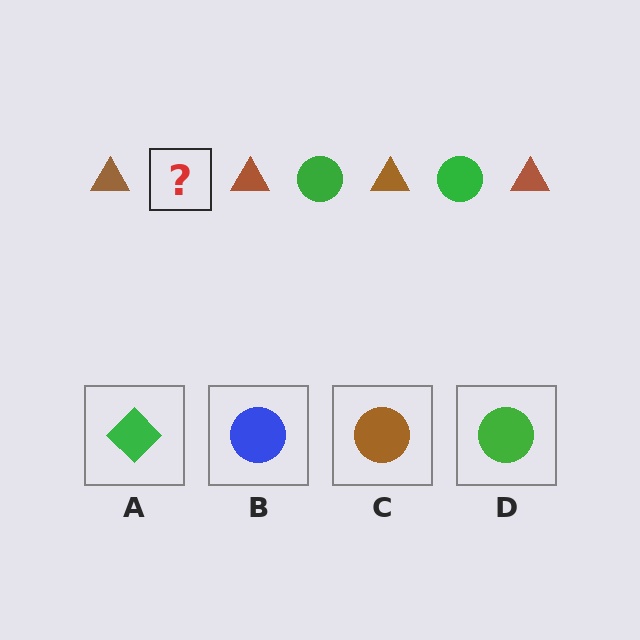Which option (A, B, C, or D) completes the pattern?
D.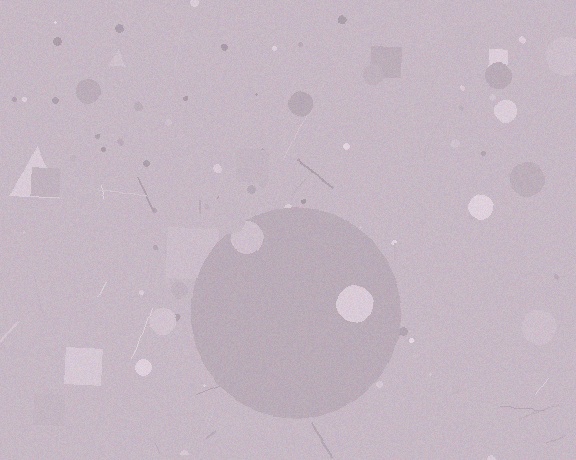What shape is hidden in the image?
A circle is hidden in the image.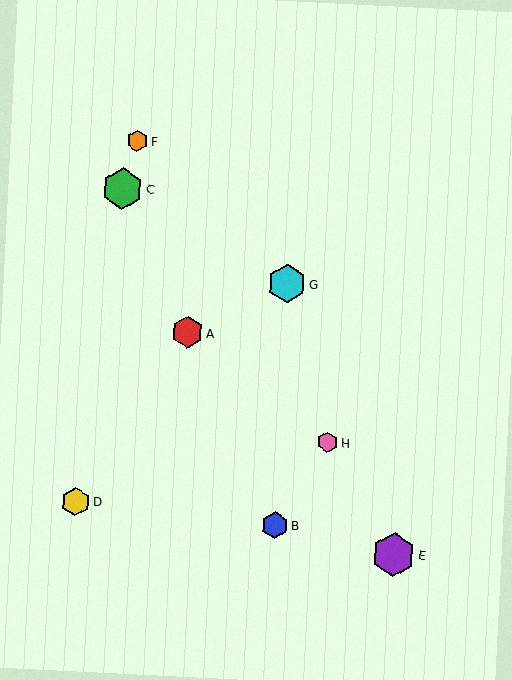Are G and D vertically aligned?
No, G is at x≈287 and D is at x≈76.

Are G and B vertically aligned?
Yes, both are at x≈287.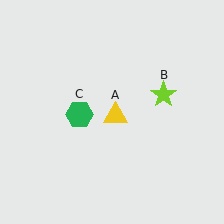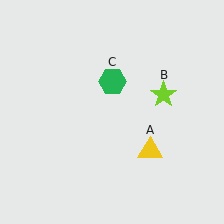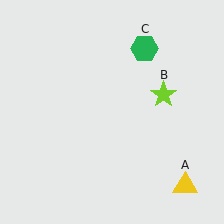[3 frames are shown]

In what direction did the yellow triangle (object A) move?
The yellow triangle (object A) moved down and to the right.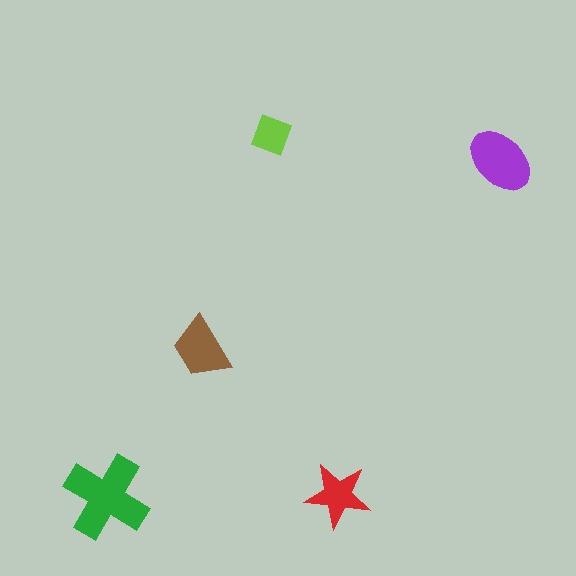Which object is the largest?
The green cross.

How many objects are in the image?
There are 5 objects in the image.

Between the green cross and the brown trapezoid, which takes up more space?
The green cross.